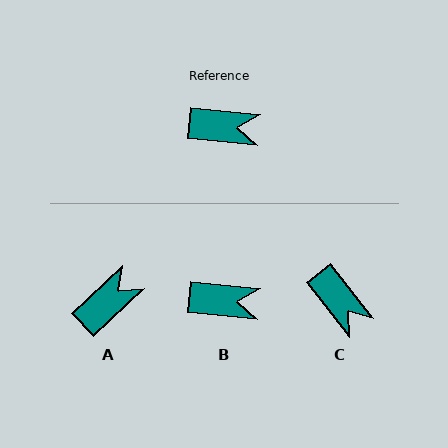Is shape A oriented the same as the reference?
No, it is off by about 49 degrees.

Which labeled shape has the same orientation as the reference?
B.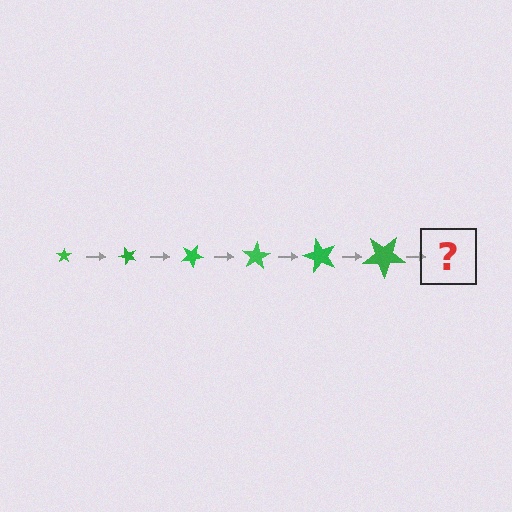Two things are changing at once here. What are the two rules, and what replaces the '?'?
The two rules are that the star grows larger each step and it rotates 50 degrees each step. The '?' should be a star, larger than the previous one and rotated 300 degrees from the start.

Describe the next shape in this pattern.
It should be a star, larger than the previous one and rotated 300 degrees from the start.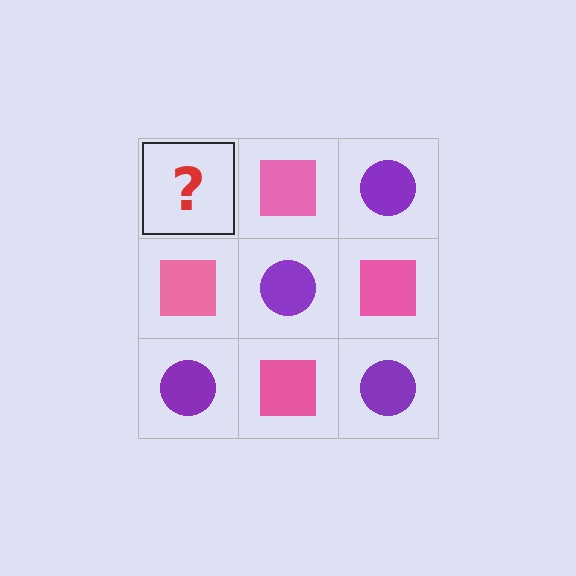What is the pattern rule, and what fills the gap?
The rule is that it alternates purple circle and pink square in a checkerboard pattern. The gap should be filled with a purple circle.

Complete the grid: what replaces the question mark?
The question mark should be replaced with a purple circle.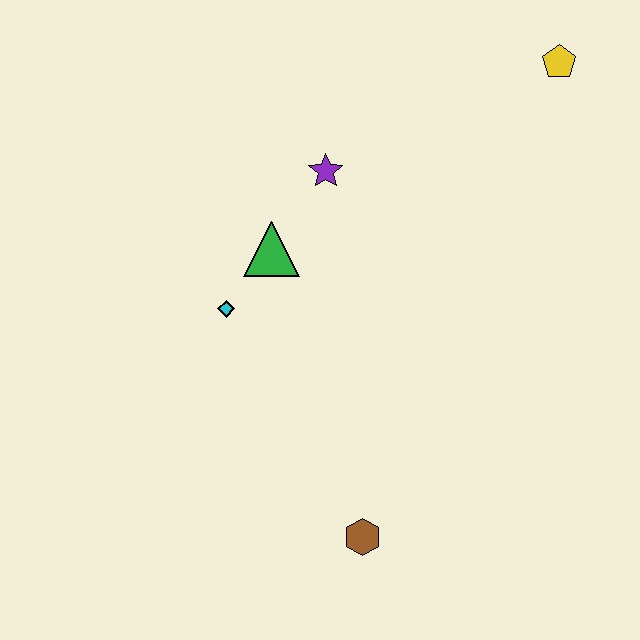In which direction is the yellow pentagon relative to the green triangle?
The yellow pentagon is to the right of the green triangle.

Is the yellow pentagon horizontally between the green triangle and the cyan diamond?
No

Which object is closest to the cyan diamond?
The green triangle is closest to the cyan diamond.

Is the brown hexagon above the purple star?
No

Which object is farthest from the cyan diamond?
The yellow pentagon is farthest from the cyan diamond.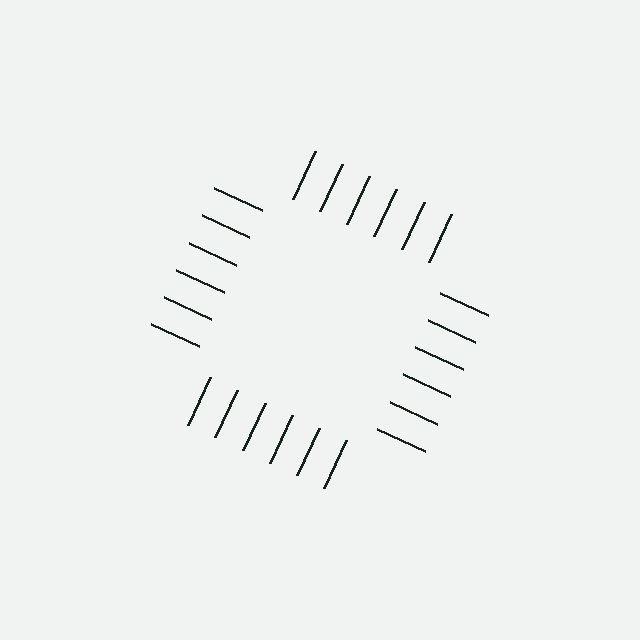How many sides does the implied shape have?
4 sides — the line-ends trace a square.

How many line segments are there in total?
24 — 6 along each of the 4 edges.